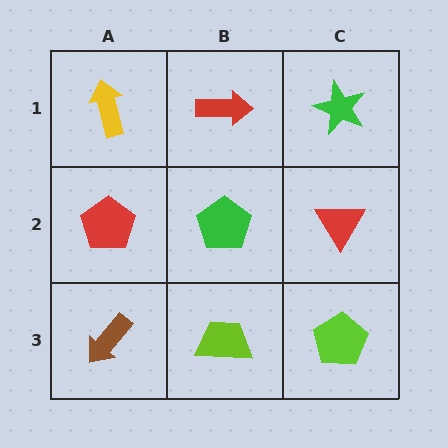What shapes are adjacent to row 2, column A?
A yellow arrow (row 1, column A), a brown arrow (row 3, column A), a green pentagon (row 2, column B).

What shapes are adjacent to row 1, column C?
A red triangle (row 2, column C), a red arrow (row 1, column B).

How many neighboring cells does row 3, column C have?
2.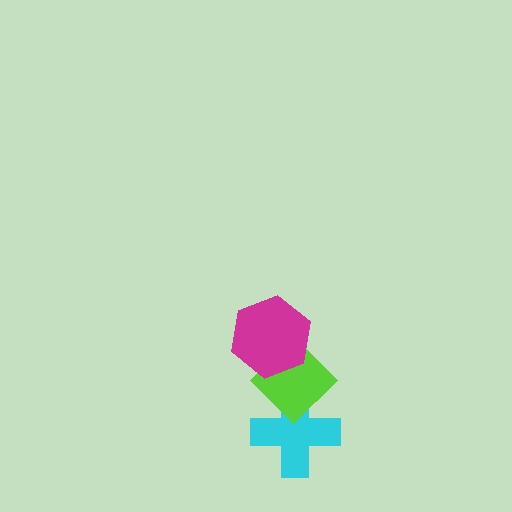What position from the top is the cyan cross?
The cyan cross is 3rd from the top.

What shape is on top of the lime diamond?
The magenta hexagon is on top of the lime diamond.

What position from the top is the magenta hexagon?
The magenta hexagon is 1st from the top.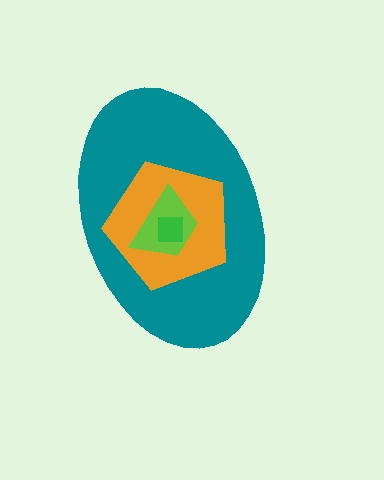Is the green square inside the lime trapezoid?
Yes.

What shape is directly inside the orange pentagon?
The lime trapezoid.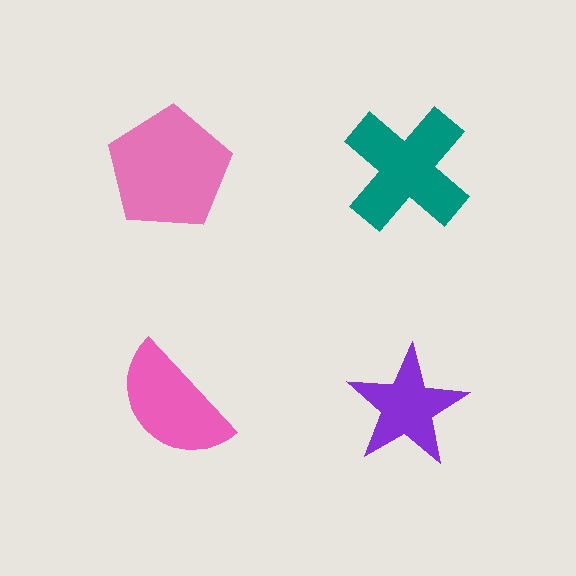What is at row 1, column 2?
A teal cross.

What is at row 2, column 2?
A purple star.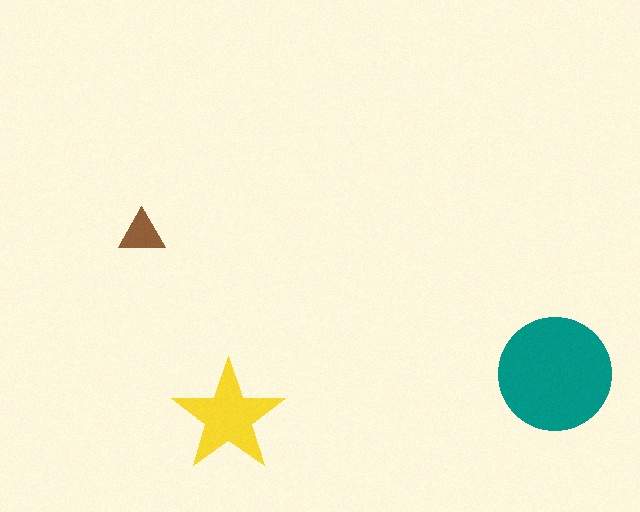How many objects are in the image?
There are 3 objects in the image.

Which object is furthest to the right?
The teal circle is rightmost.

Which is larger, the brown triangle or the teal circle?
The teal circle.